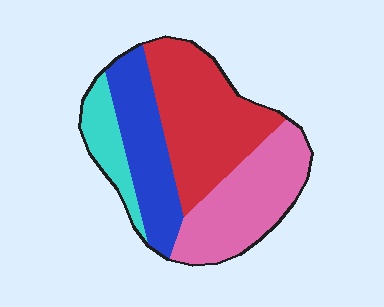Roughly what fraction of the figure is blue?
Blue takes up about one quarter (1/4) of the figure.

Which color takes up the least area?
Cyan, at roughly 10%.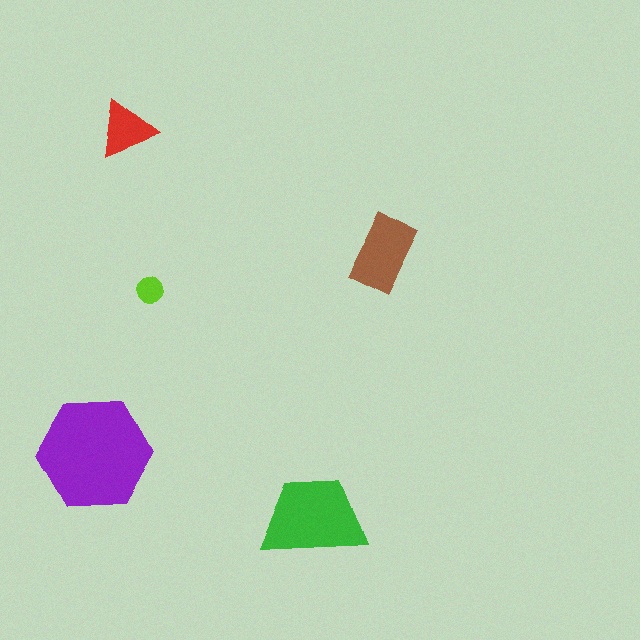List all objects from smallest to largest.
The lime circle, the red triangle, the brown rectangle, the green trapezoid, the purple hexagon.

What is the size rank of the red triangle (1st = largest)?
4th.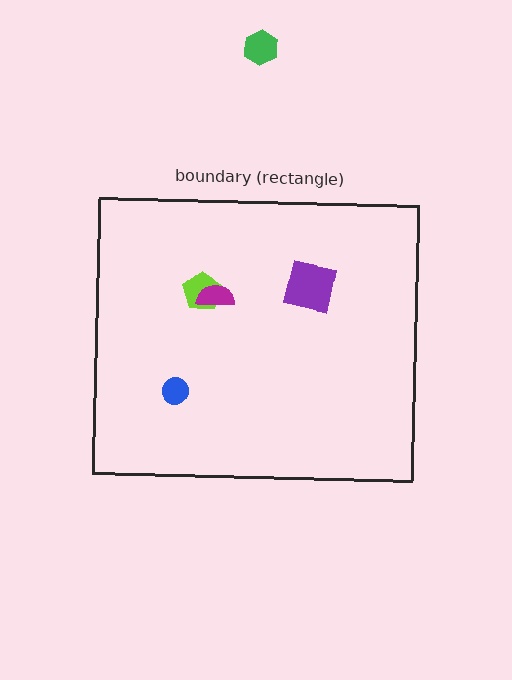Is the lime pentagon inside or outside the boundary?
Inside.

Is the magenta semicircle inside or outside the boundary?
Inside.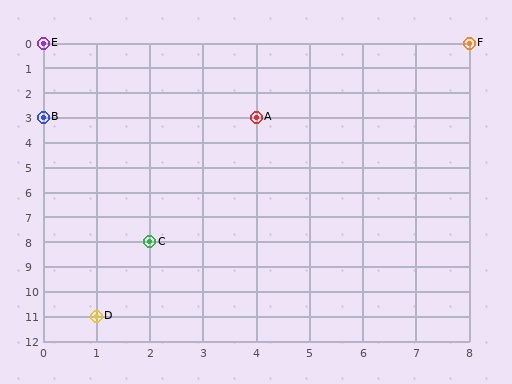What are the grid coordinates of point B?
Point B is at grid coordinates (0, 3).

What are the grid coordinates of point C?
Point C is at grid coordinates (2, 8).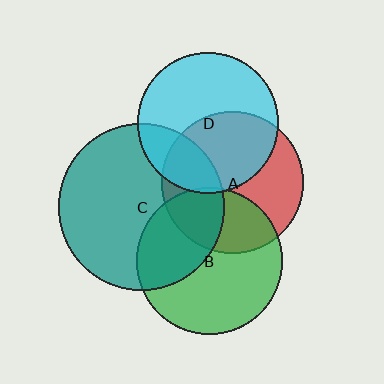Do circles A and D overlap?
Yes.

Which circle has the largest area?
Circle C (teal).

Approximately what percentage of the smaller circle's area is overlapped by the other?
Approximately 45%.